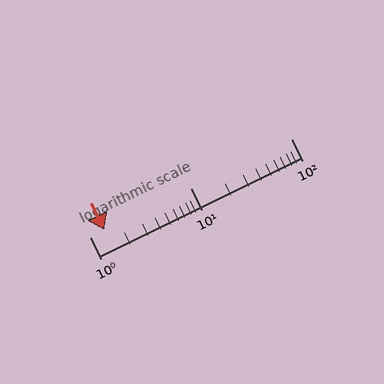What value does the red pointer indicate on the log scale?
The pointer indicates approximately 1.4.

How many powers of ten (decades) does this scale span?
The scale spans 2 decades, from 1 to 100.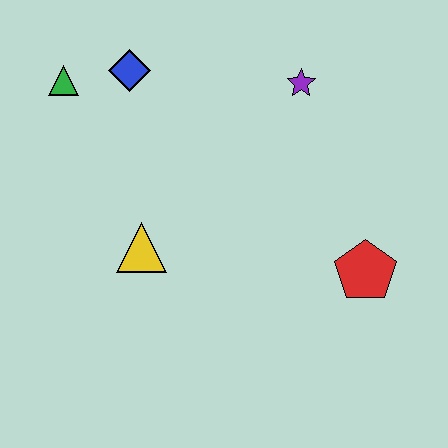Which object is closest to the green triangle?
The blue diamond is closest to the green triangle.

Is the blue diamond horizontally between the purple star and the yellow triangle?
No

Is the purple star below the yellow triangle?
No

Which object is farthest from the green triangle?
The red pentagon is farthest from the green triangle.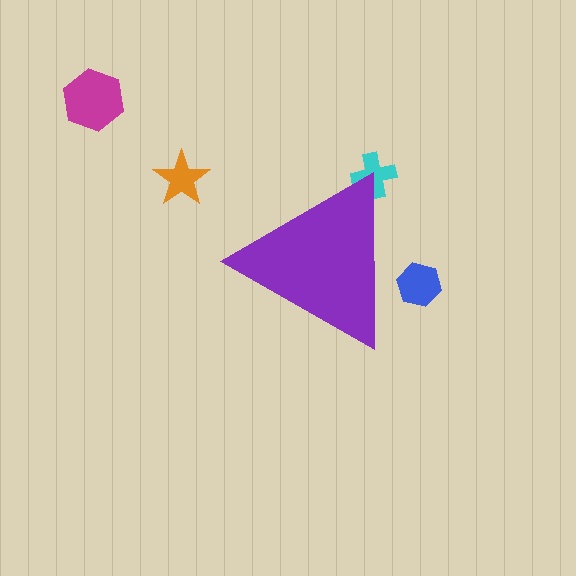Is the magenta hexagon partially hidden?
No, the magenta hexagon is fully visible.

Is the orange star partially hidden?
No, the orange star is fully visible.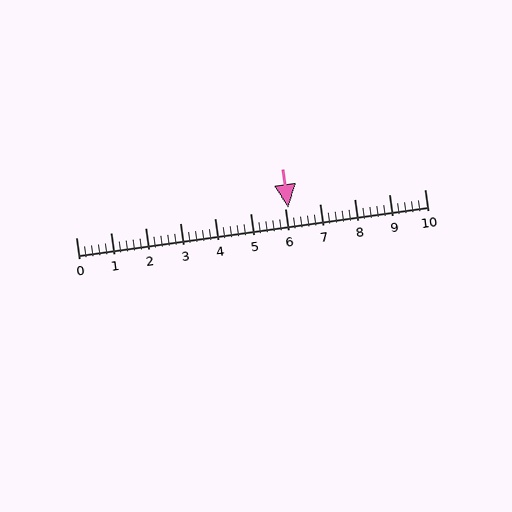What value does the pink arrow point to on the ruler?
The pink arrow points to approximately 6.1.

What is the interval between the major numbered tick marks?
The major tick marks are spaced 1 units apart.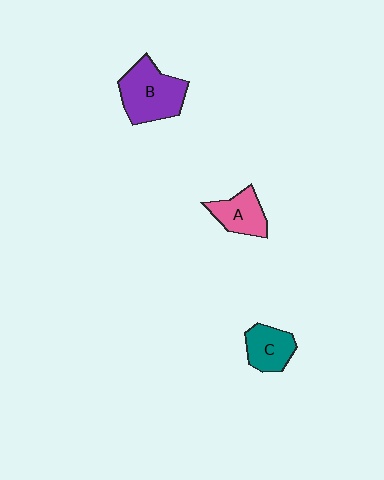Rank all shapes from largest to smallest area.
From largest to smallest: B (purple), A (pink), C (teal).